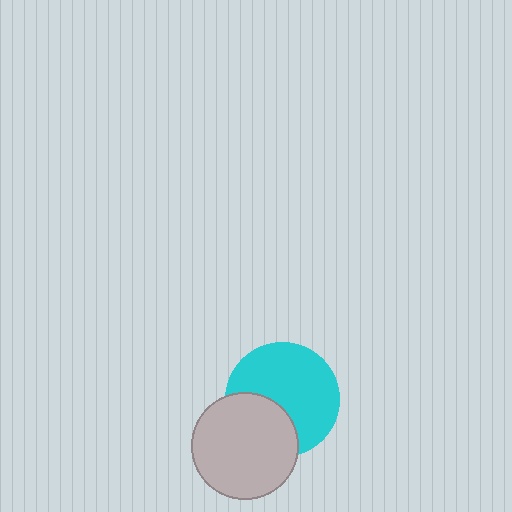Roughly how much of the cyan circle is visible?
Most of it is visible (roughly 67%).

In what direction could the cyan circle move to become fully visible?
The cyan circle could move toward the upper-right. That would shift it out from behind the light gray circle entirely.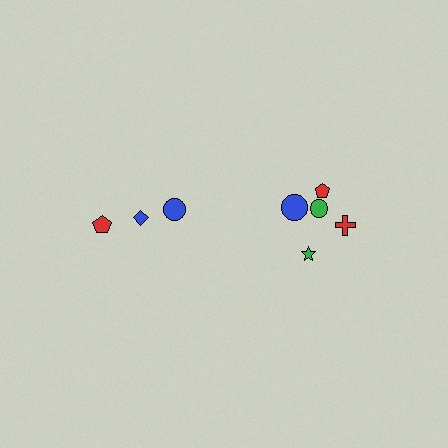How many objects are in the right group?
There are 5 objects.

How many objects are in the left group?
There are 3 objects.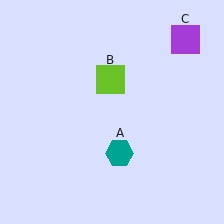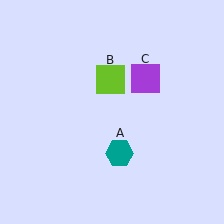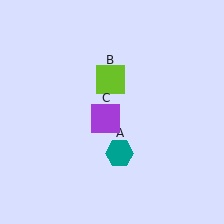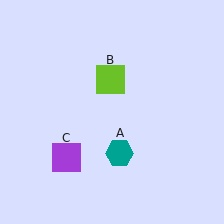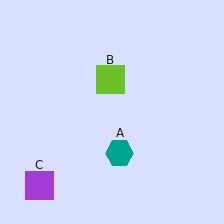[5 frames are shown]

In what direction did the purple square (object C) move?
The purple square (object C) moved down and to the left.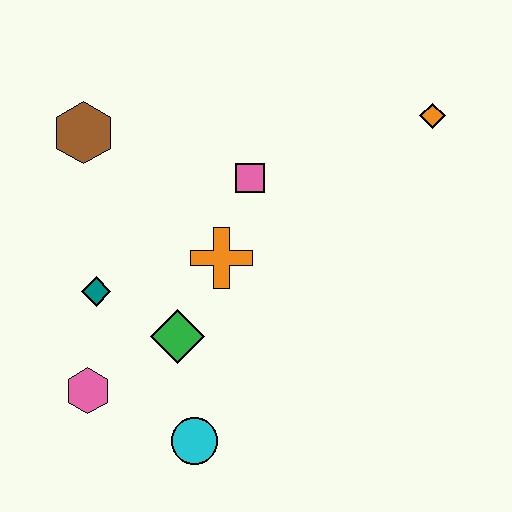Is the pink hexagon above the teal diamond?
No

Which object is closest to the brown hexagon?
The teal diamond is closest to the brown hexagon.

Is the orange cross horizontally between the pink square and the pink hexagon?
Yes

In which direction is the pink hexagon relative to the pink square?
The pink hexagon is below the pink square.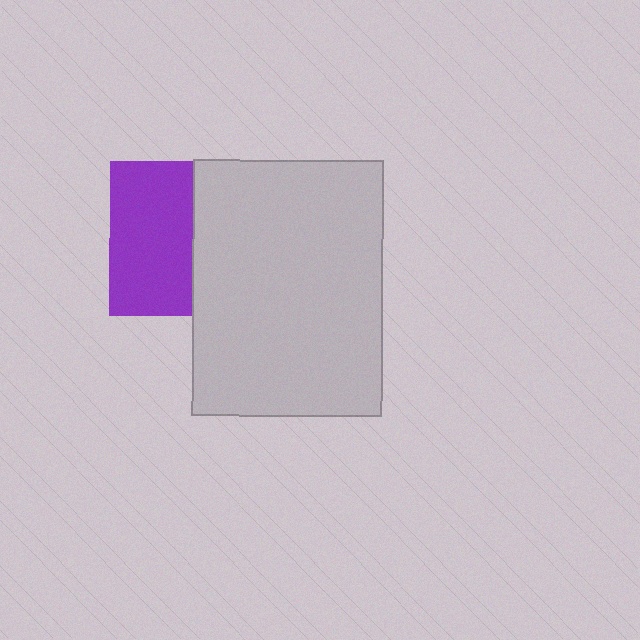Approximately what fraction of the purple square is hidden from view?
Roughly 47% of the purple square is hidden behind the light gray rectangle.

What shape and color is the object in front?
The object in front is a light gray rectangle.